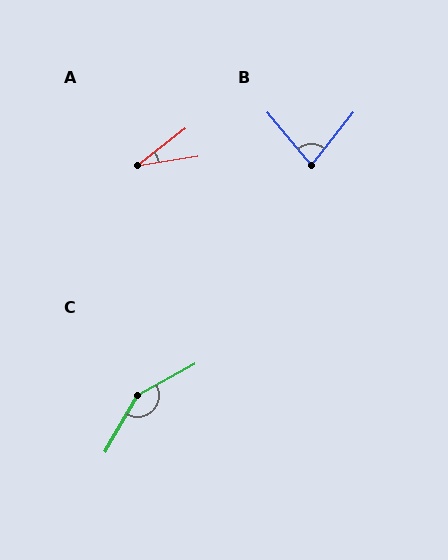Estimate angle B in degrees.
Approximately 78 degrees.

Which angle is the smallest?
A, at approximately 29 degrees.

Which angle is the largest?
C, at approximately 148 degrees.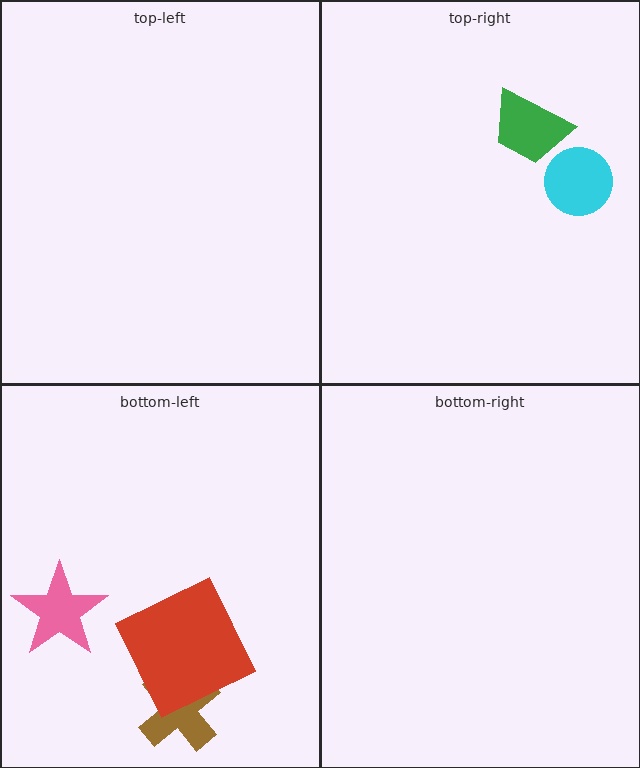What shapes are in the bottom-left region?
The brown cross, the red square, the pink star.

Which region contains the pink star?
The bottom-left region.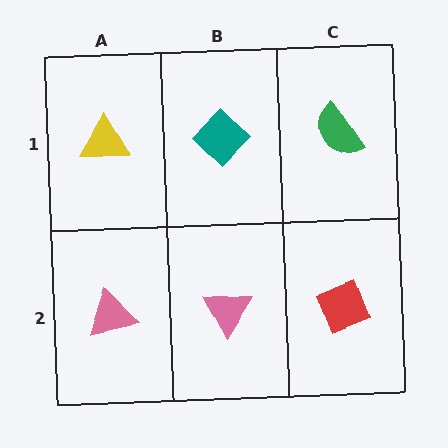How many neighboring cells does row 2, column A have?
2.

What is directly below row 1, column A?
A pink triangle.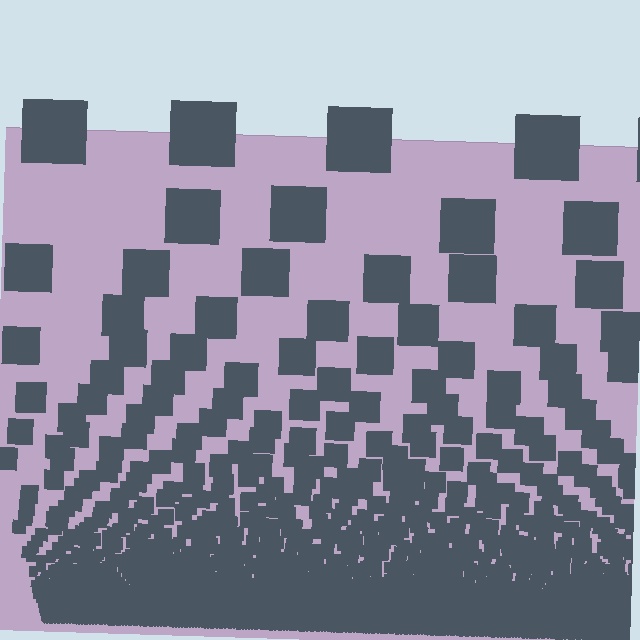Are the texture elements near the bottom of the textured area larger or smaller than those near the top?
Smaller. The gradient is inverted — elements near the bottom are smaller and denser.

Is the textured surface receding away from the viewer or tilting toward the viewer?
The surface appears to tilt toward the viewer. Texture elements get larger and sparser toward the top.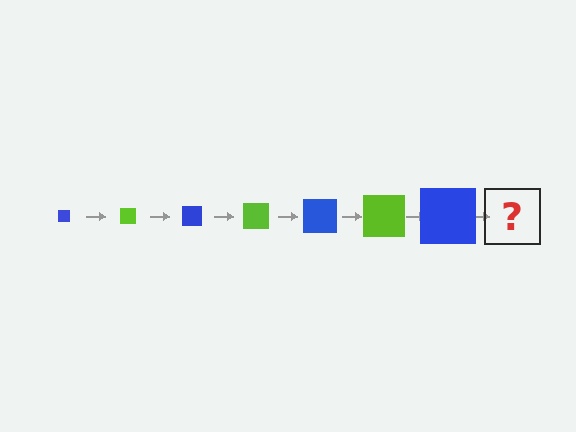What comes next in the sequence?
The next element should be a lime square, larger than the previous one.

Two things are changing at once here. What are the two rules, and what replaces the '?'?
The two rules are that the square grows larger each step and the color cycles through blue and lime. The '?' should be a lime square, larger than the previous one.